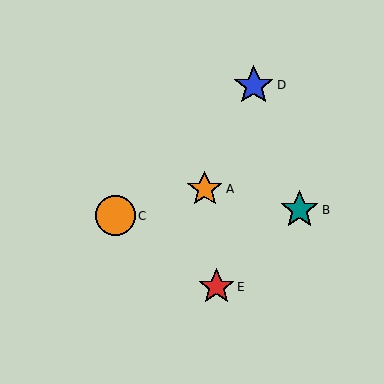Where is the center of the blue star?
The center of the blue star is at (254, 85).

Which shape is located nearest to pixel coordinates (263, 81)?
The blue star (labeled D) at (254, 85) is nearest to that location.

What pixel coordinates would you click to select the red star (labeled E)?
Click at (216, 287) to select the red star E.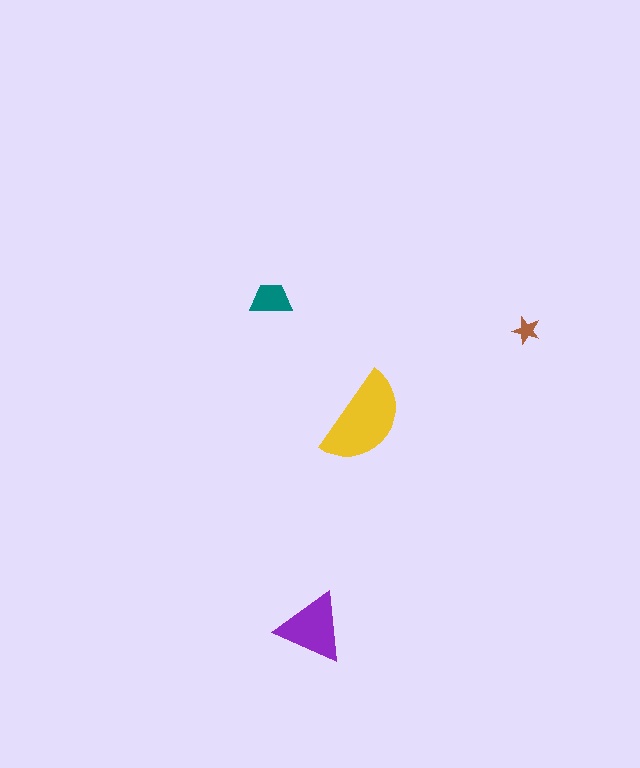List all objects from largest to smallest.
The yellow semicircle, the purple triangle, the teal trapezoid, the brown star.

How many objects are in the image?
There are 4 objects in the image.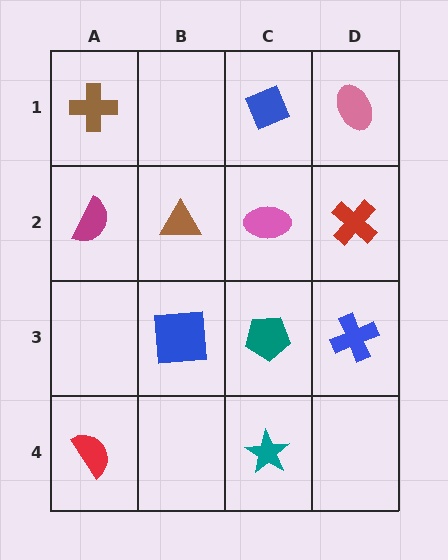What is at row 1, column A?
A brown cross.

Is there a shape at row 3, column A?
No, that cell is empty.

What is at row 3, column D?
A blue cross.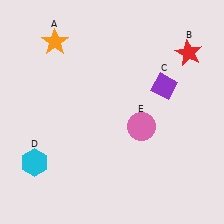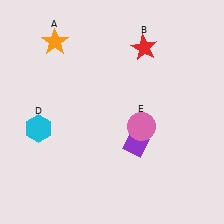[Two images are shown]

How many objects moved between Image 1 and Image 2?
3 objects moved between the two images.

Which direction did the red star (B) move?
The red star (B) moved left.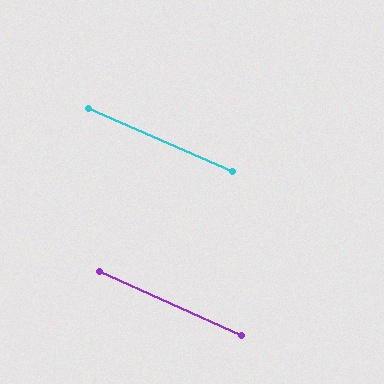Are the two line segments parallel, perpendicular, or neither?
Parallel — their directions differ by only 0.7°.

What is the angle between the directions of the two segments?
Approximately 1 degree.